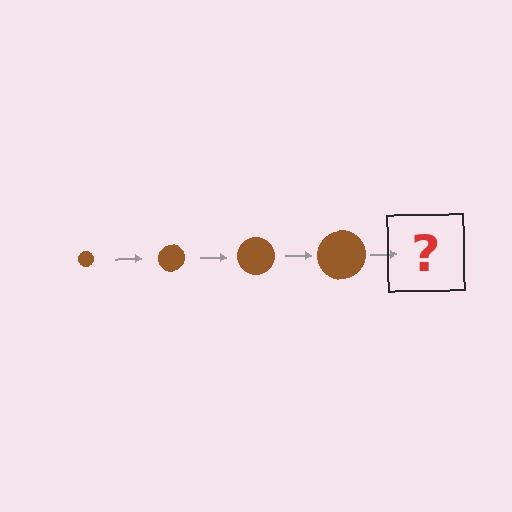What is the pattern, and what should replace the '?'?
The pattern is that the circle gets progressively larger each step. The '?' should be a brown circle, larger than the previous one.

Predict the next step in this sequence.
The next step is a brown circle, larger than the previous one.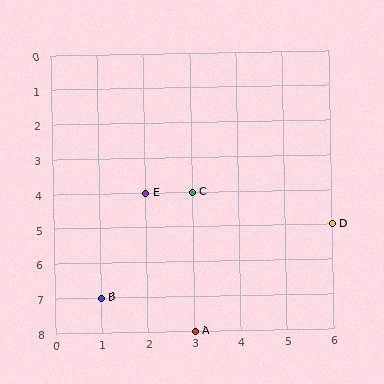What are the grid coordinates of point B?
Point B is at grid coordinates (1, 7).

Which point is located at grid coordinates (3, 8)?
Point A is at (3, 8).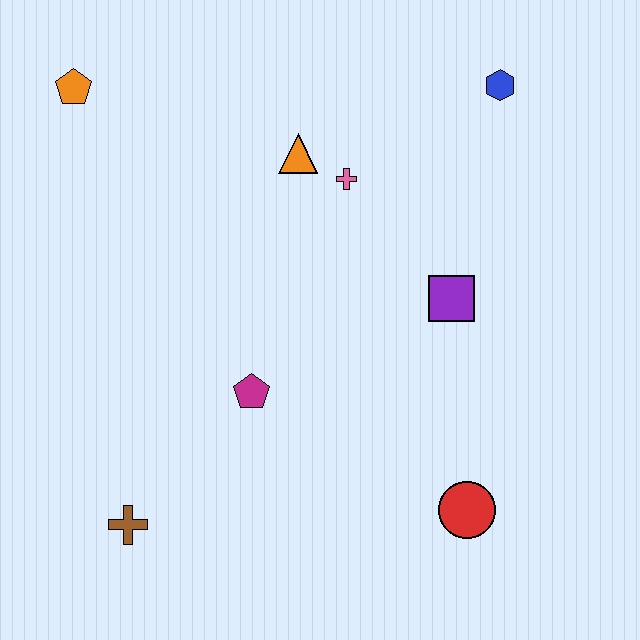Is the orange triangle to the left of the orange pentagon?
No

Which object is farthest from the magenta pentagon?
The blue hexagon is farthest from the magenta pentagon.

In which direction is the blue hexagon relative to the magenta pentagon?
The blue hexagon is above the magenta pentagon.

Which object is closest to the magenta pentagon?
The brown cross is closest to the magenta pentagon.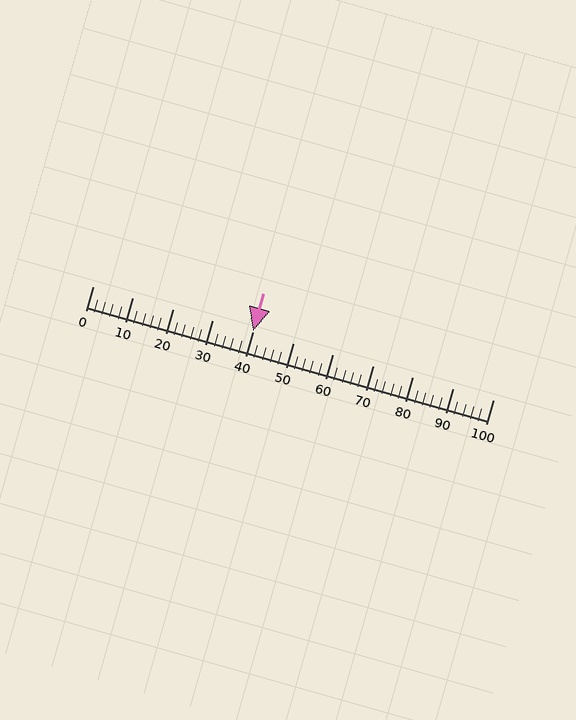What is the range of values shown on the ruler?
The ruler shows values from 0 to 100.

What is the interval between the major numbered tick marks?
The major tick marks are spaced 10 units apart.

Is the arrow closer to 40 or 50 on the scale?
The arrow is closer to 40.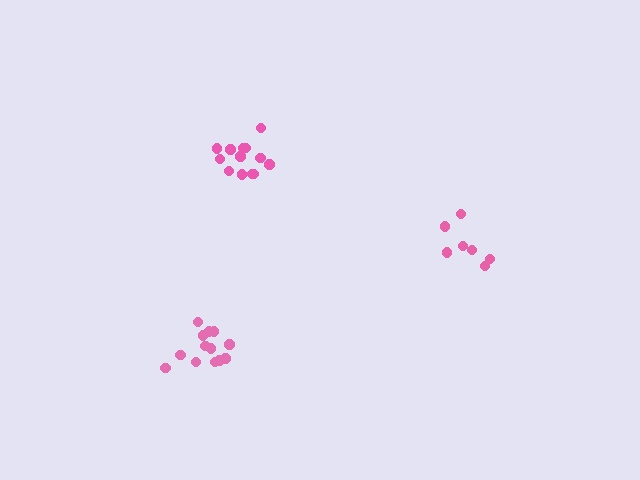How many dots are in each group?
Group 1: 13 dots, Group 2: 8 dots, Group 3: 13 dots (34 total).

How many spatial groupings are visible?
There are 3 spatial groupings.